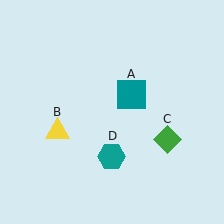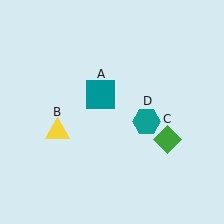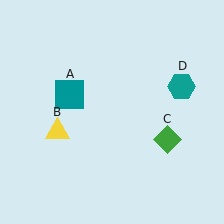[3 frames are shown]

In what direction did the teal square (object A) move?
The teal square (object A) moved left.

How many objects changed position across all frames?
2 objects changed position: teal square (object A), teal hexagon (object D).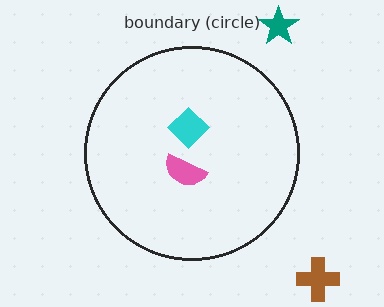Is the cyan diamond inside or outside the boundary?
Inside.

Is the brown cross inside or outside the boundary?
Outside.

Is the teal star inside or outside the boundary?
Outside.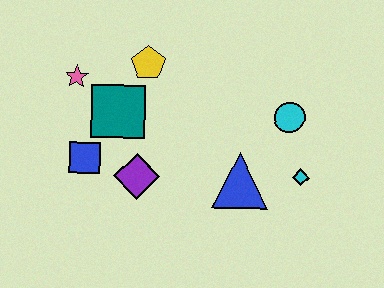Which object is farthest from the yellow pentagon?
The cyan diamond is farthest from the yellow pentagon.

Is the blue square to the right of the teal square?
No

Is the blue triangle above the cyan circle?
No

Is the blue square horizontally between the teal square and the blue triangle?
No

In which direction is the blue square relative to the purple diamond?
The blue square is to the left of the purple diamond.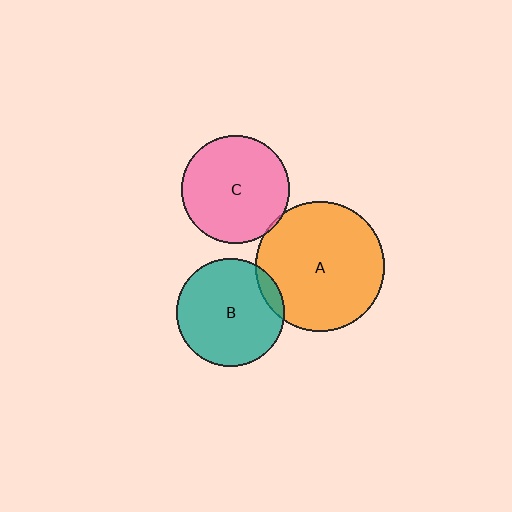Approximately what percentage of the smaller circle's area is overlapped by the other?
Approximately 5%.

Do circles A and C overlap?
Yes.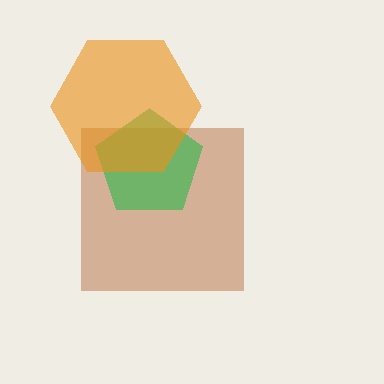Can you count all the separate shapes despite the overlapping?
Yes, there are 3 separate shapes.